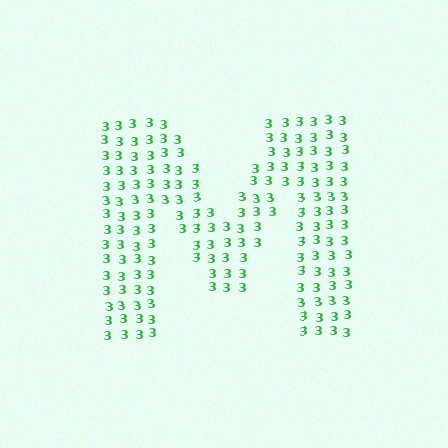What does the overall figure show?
The overall figure shows the letter M.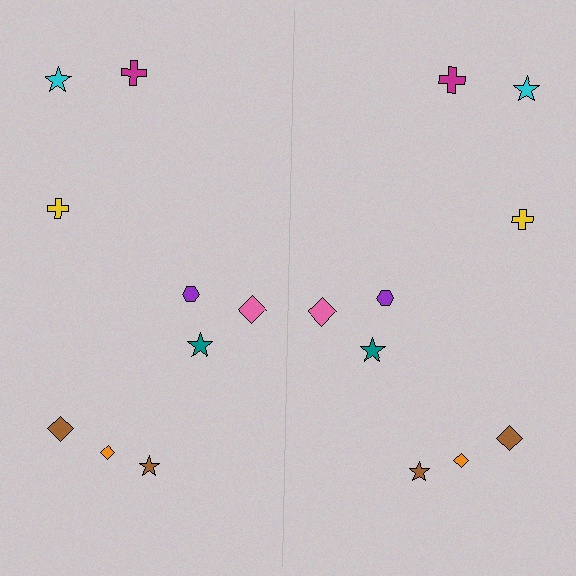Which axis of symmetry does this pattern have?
The pattern has a vertical axis of symmetry running through the center of the image.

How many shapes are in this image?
There are 18 shapes in this image.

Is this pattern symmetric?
Yes, this pattern has bilateral (reflection) symmetry.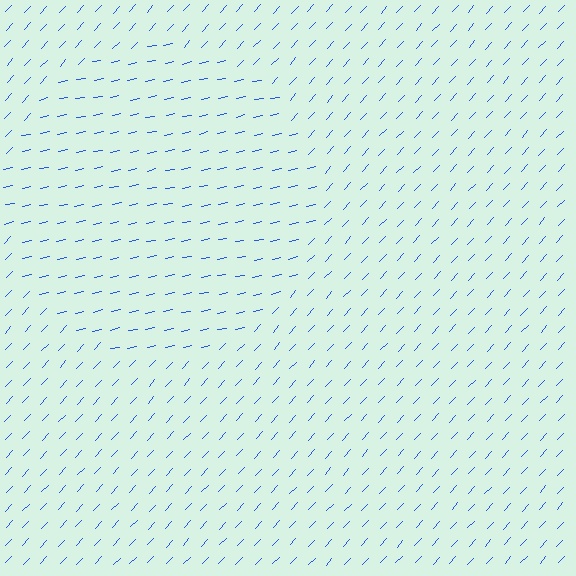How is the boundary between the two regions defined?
The boundary is defined purely by a change in line orientation (approximately 35 degrees difference). All lines are the same color and thickness.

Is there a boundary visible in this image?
Yes, there is a texture boundary formed by a change in line orientation.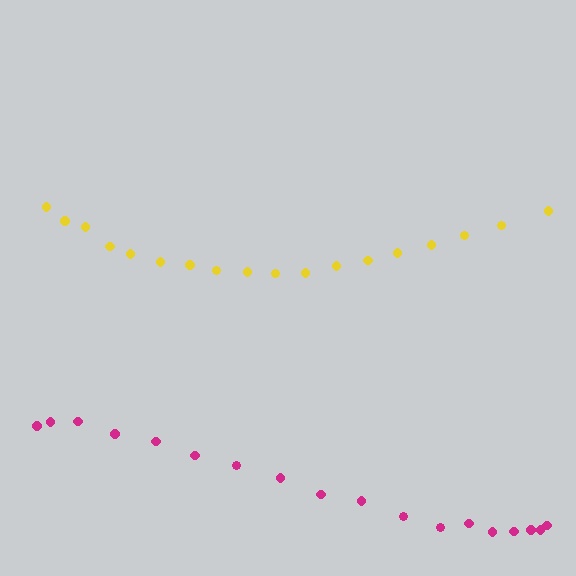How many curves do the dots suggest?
There are 2 distinct paths.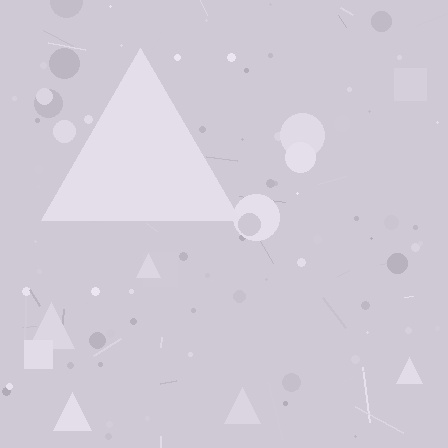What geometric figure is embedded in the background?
A triangle is embedded in the background.